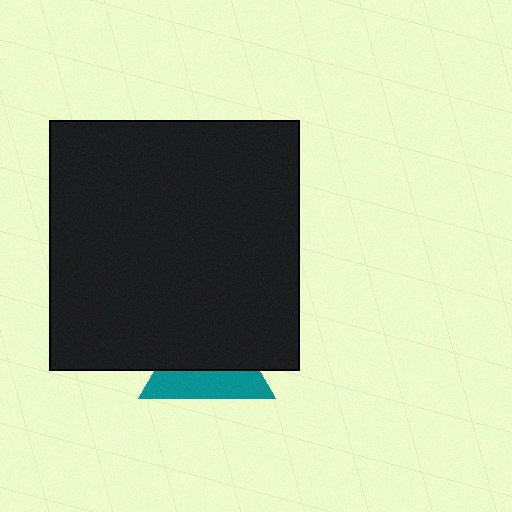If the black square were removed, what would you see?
You would see the complete teal triangle.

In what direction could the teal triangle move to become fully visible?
The teal triangle could move down. That would shift it out from behind the black square entirely.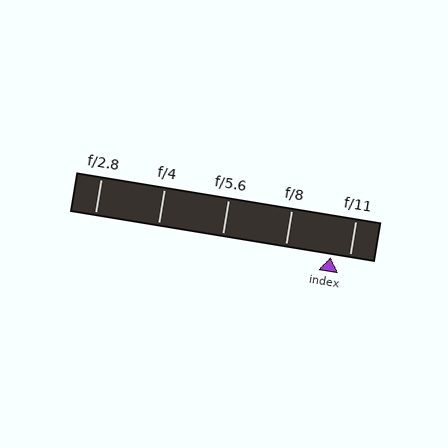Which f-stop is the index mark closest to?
The index mark is closest to f/11.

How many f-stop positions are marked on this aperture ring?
There are 5 f-stop positions marked.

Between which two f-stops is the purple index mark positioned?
The index mark is between f/8 and f/11.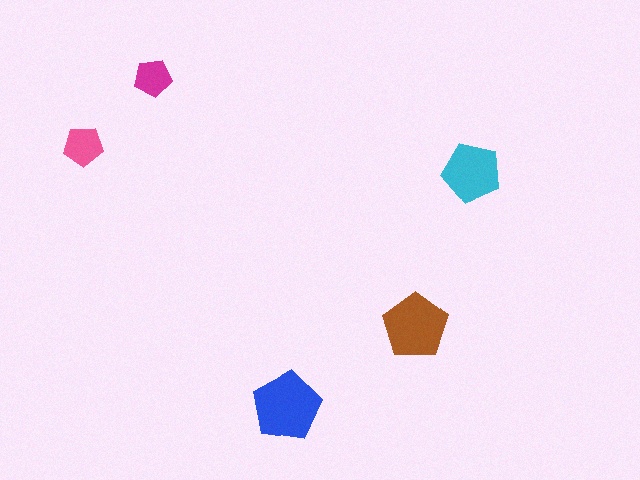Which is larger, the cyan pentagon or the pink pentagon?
The cyan one.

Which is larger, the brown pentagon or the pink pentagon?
The brown one.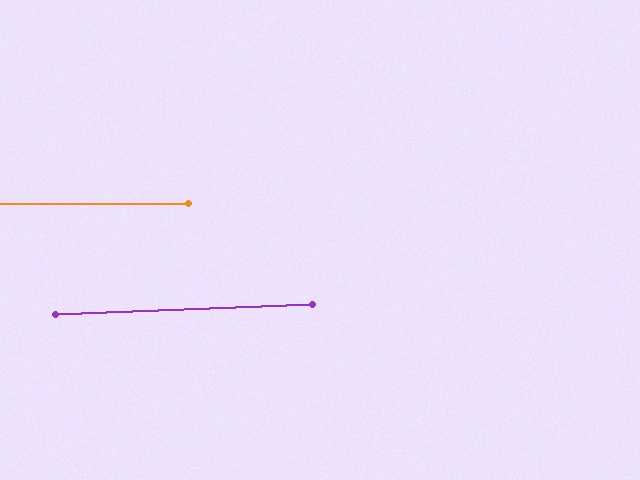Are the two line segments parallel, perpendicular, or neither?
Parallel — their directions differ by only 1.9°.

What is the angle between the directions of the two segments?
Approximately 2 degrees.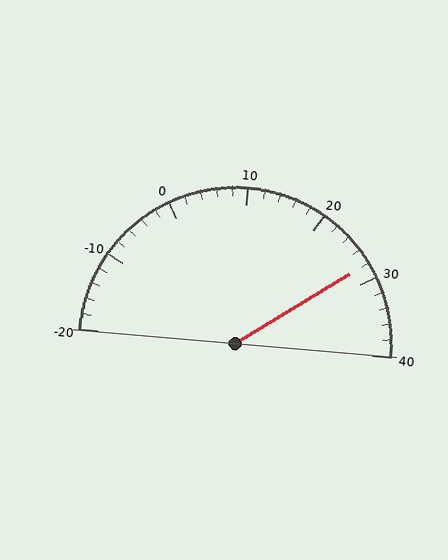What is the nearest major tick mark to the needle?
The nearest major tick mark is 30.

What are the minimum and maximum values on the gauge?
The gauge ranges from -20 to 40.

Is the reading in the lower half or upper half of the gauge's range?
The reading is in the upper half of the range (-20 to 40).